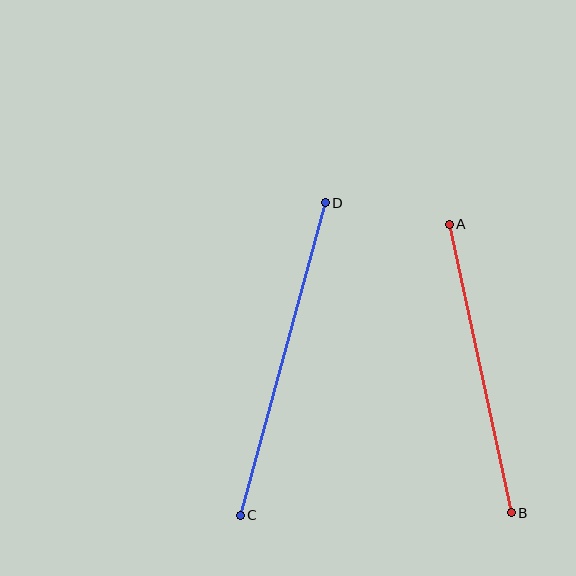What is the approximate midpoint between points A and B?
The midpoint is at approximately (480, 369) pixels.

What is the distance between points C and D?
The distance is approximately 324 pixels.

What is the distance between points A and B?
The distance is approximately 295 pixels.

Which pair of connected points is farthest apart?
Points C and D are farthest apart.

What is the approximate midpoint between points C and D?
The midpoint is at approximately (283, 359) pixels.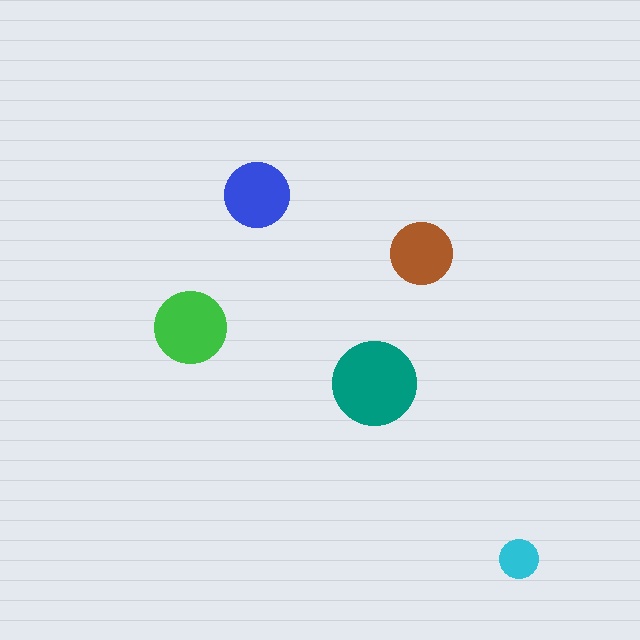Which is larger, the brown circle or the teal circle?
The teal one.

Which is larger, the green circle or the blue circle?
The green one.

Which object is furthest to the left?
The green circle is leftmost.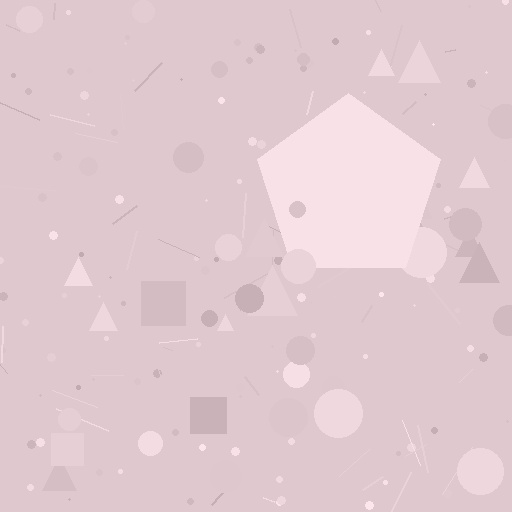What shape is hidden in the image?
A pentagon is hidden in the image.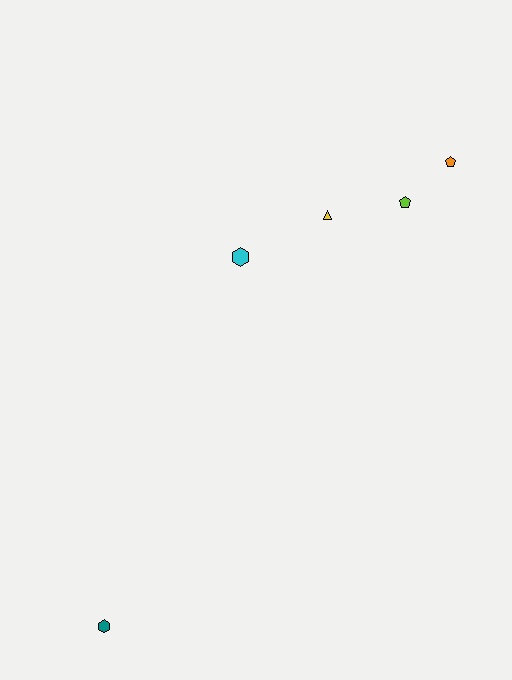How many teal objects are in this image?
There is 1 teal object.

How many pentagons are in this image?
There are 2 pentagons.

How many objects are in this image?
There are 5 objects.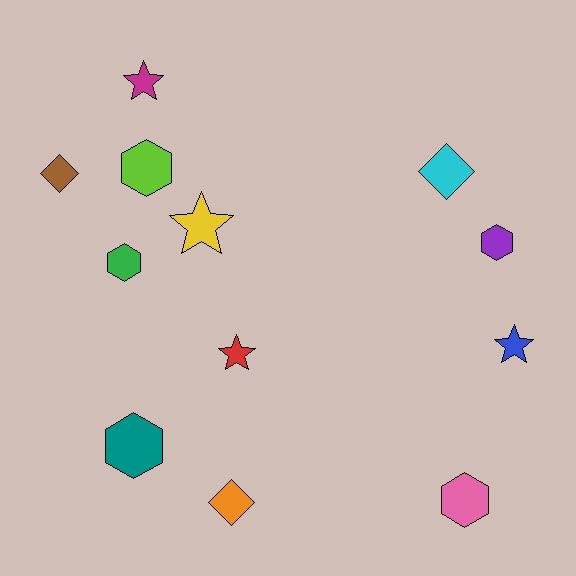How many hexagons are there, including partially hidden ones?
There are 5 hexagons.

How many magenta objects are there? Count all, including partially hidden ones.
There is 1 magenta object.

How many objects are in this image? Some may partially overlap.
There are 12 objects.